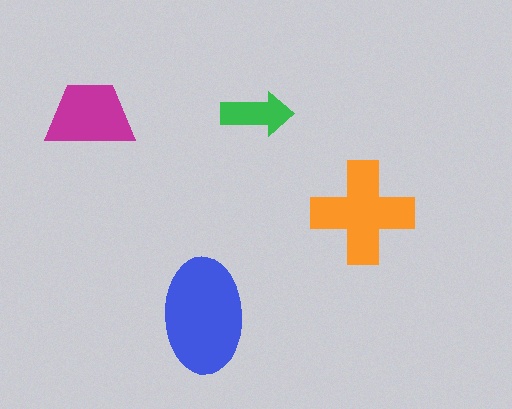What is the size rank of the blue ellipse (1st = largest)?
1st.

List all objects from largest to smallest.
The blue ellipse, the orange cross, the magenta trapezoid, the green arrow.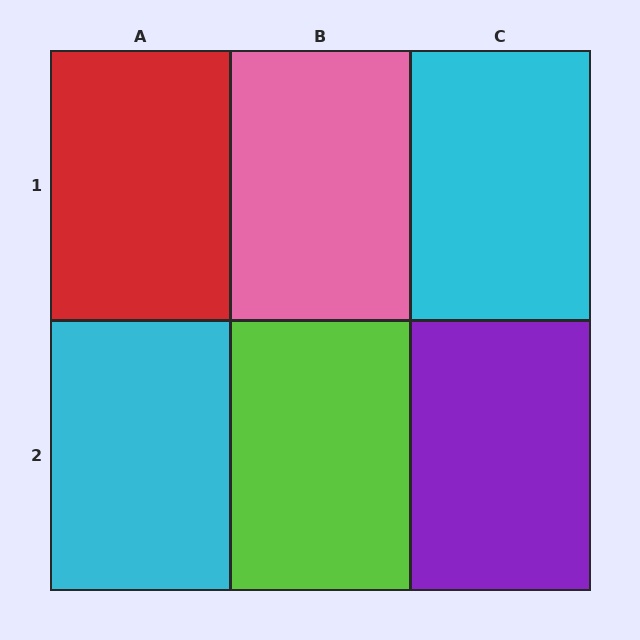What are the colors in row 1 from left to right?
Red, pink, cyan.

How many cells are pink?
1 cell is pink.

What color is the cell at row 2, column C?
Purple.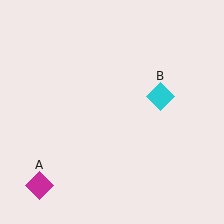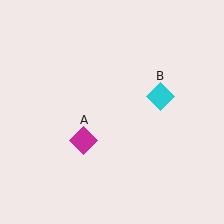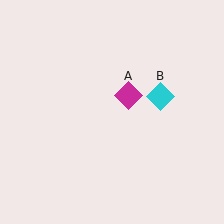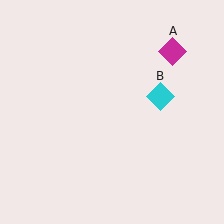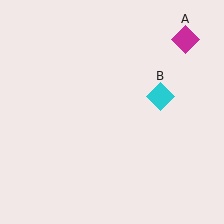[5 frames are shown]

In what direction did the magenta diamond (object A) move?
The magenta diamond (object A) moved up and to the right.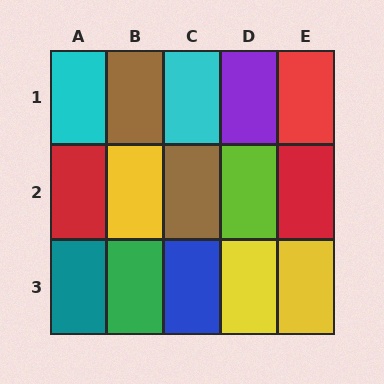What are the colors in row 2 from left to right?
Red, yellow, brown, lime, red.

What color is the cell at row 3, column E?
Yellow.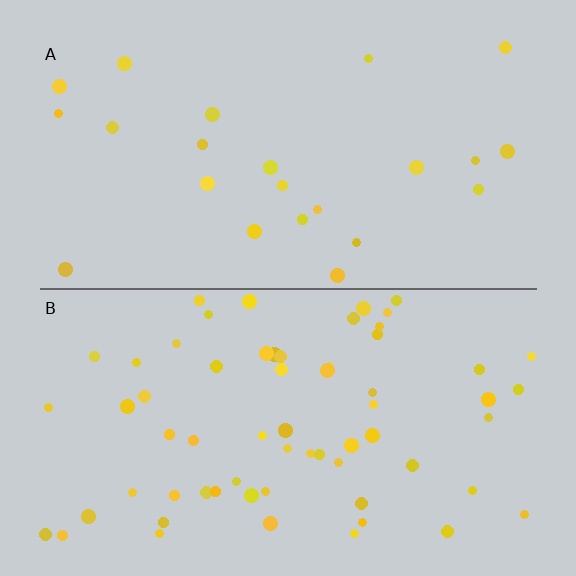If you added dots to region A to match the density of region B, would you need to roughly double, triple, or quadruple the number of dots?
Approximately triple.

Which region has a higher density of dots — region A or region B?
B (the bottom).